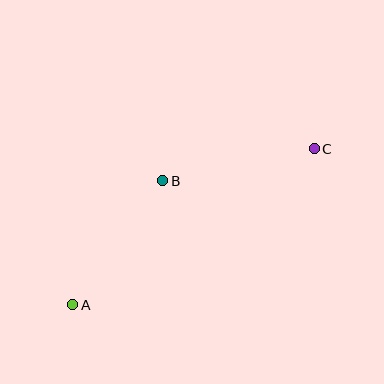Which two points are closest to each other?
Points A and B are closest to each other.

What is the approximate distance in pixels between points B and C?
The distance between B and C is approximately 155 pixels.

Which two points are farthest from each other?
Points A and C are farthest from each other.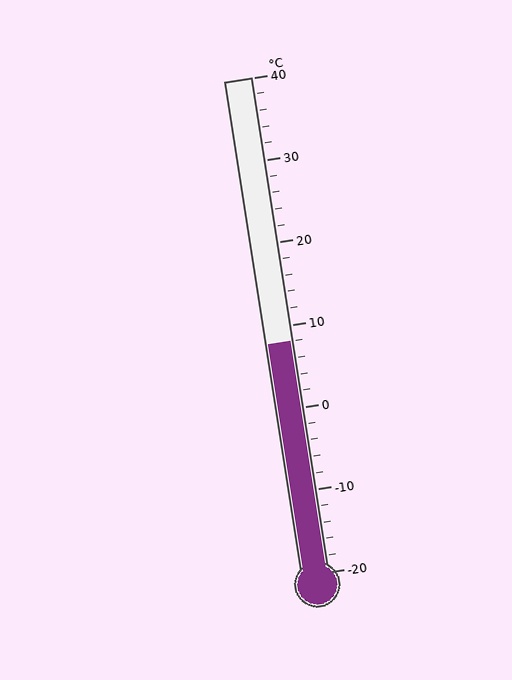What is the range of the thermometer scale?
The thermometer scale ranges from -20°C to 40°C.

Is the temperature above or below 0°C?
The temperature is above 0°C.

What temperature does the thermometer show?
The thermometer shows approximately 8°C.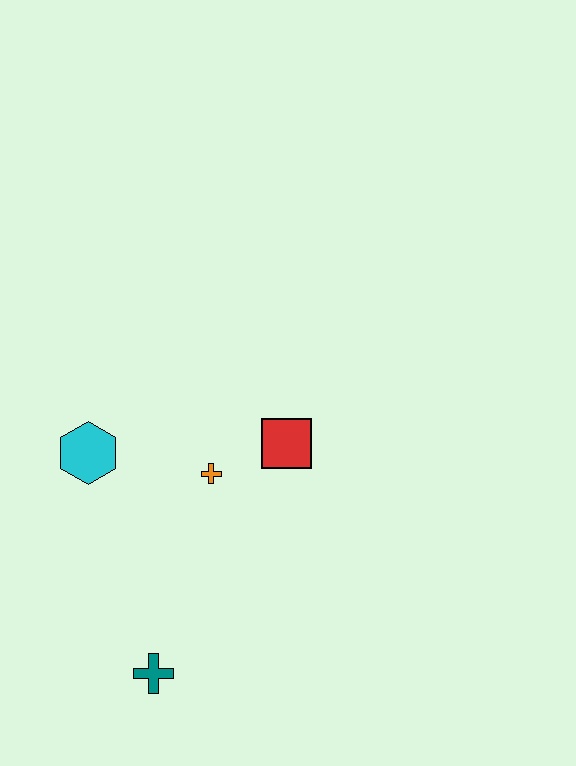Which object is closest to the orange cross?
The red square is closest to the orange cross.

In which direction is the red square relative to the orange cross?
The red square is to the right of the orange cross.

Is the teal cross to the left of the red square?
Yes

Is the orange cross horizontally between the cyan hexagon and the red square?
Yes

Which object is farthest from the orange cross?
The teal cross is farthest from the orange cross.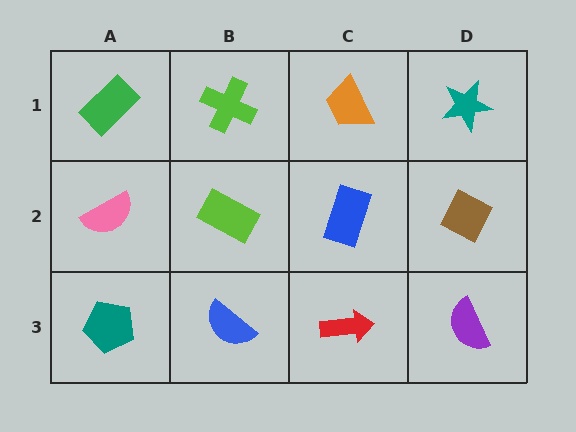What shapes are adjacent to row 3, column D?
A brown diamond (row 2, column D), a red arrow (row 3, column C).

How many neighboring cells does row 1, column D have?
2.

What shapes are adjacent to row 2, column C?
An orange trapezoid (row 1, column C), a red arrow (row 3, column C), a lime rectangle (row 2, column B), a brown diamond (row 2, column D).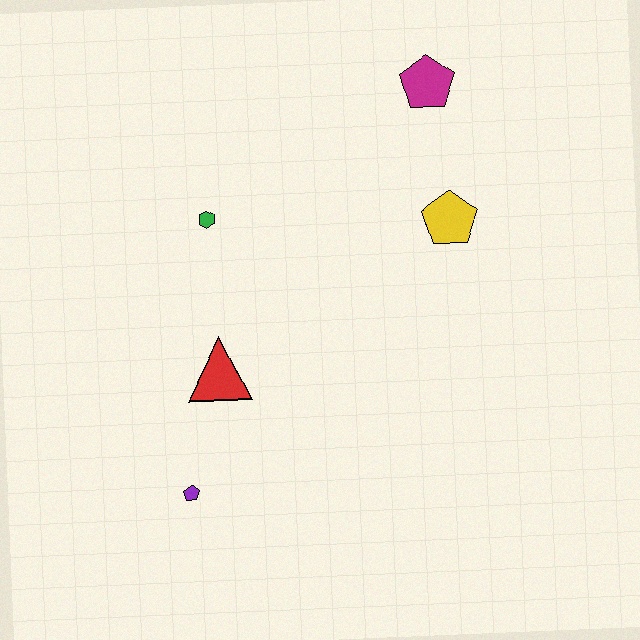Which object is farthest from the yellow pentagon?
The purple pentagon is farthest from the yellow pentagon.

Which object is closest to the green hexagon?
The red triangle is closest to the green hexagon.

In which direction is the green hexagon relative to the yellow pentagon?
The green hexagon is to the left of the yellow pentagon.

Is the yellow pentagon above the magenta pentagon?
No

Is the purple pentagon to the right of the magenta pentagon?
No